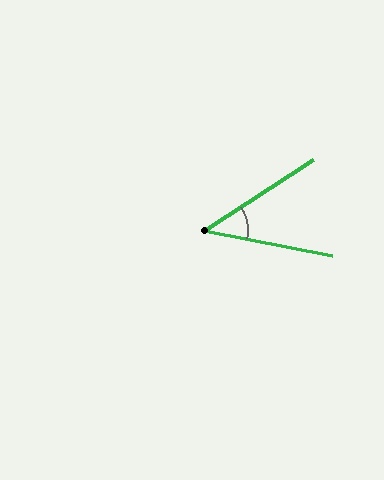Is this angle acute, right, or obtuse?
It is acute.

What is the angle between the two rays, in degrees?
Approximately 44 degrees.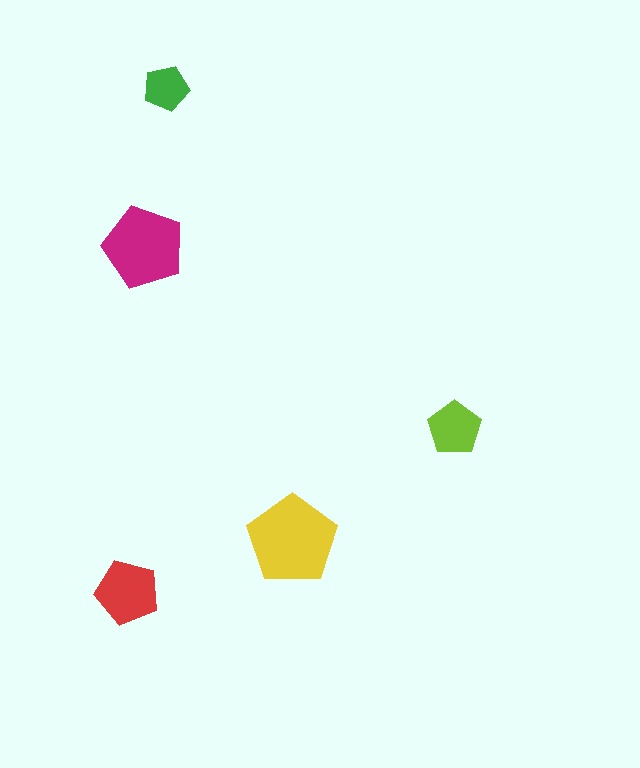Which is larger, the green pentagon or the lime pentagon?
The lime one.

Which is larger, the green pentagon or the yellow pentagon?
The yellow one.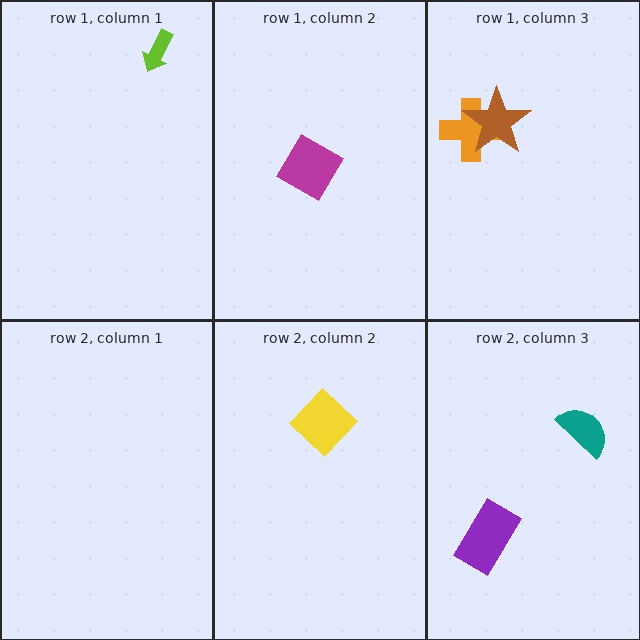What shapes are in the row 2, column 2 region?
The yellow diamond.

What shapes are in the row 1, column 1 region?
The lime arrow.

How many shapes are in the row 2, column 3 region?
2.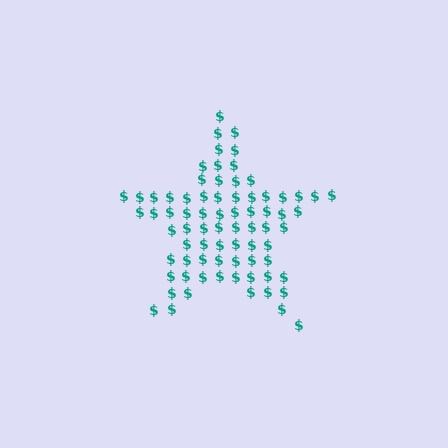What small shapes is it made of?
It is made of small dollar signs.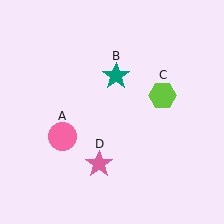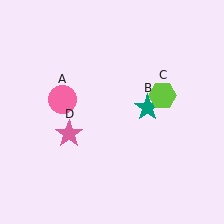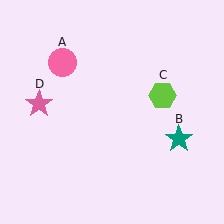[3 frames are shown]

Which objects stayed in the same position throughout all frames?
Lime hexagon (object C) remained stationary.